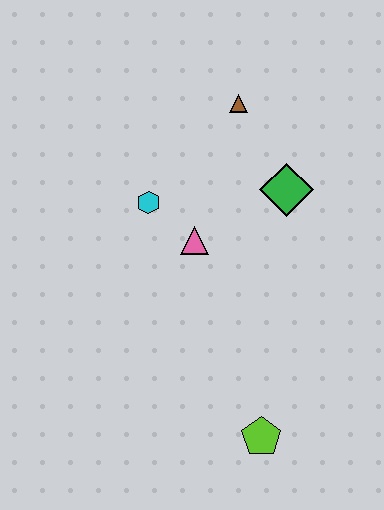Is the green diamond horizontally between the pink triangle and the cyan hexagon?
No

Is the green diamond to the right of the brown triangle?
Yes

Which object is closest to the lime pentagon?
The pink triangle is closest to the lime pentagon.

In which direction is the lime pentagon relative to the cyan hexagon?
The lime pentagon is below the cyan hexagon.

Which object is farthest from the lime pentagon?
The brown triangle is farthest from the lime pentagon.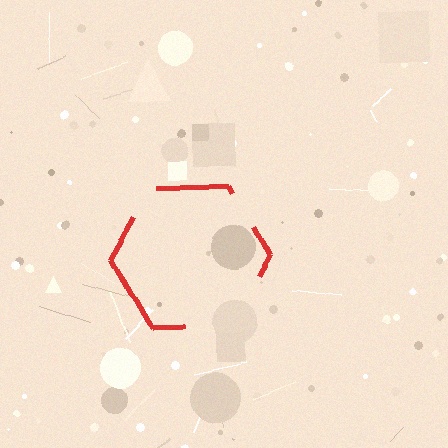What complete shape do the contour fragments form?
The contour fragments form a hexagon.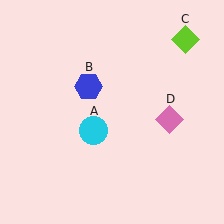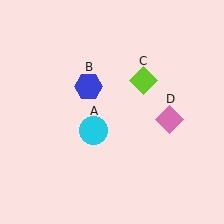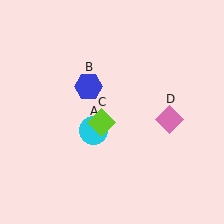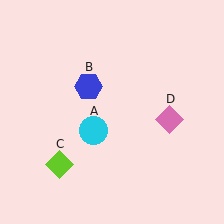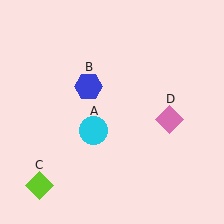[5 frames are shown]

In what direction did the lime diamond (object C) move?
The lime diamond (object C) moved down and to the left.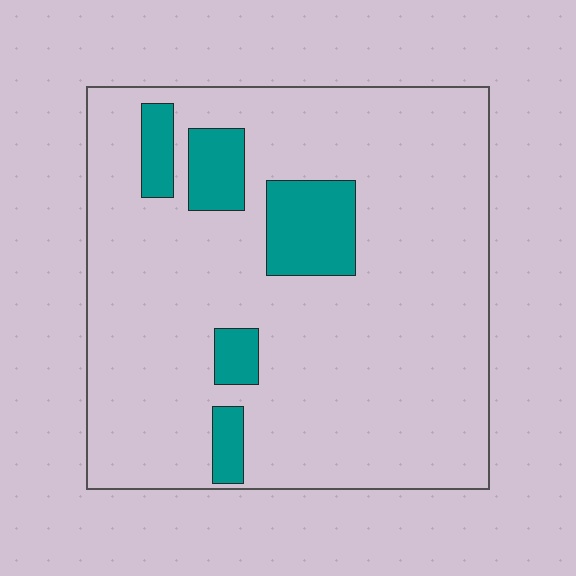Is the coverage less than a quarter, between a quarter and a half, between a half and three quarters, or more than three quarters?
Less than a quarter.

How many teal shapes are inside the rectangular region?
5.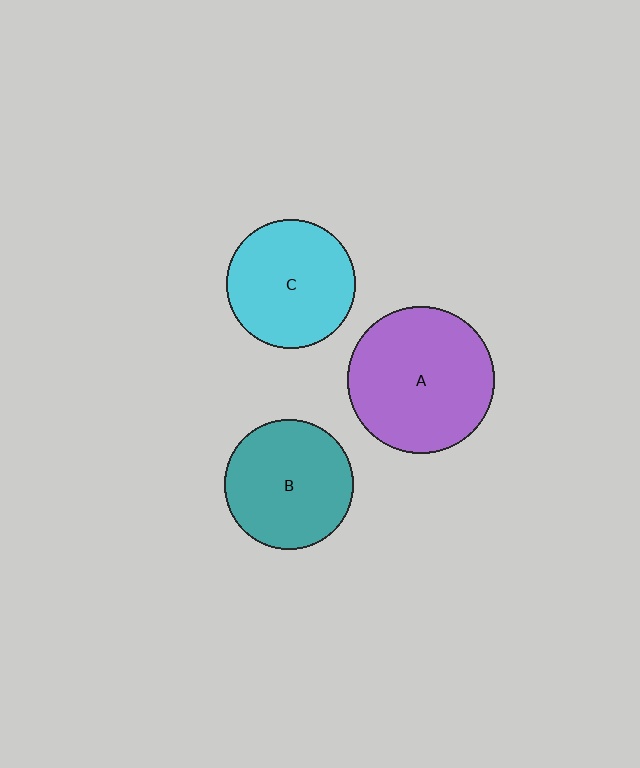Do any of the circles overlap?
No, none of the circles overlap.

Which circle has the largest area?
Circle A (purple).